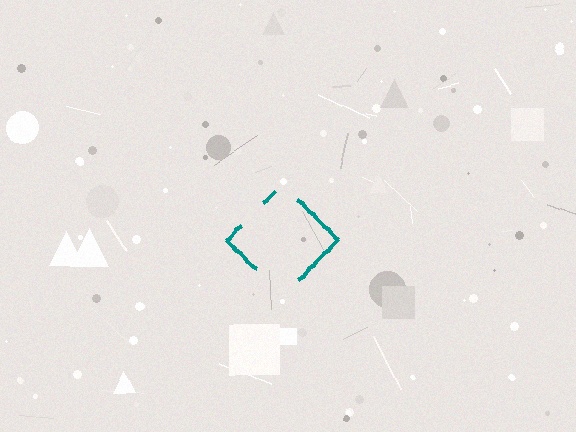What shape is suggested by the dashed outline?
The dashed outline suggests a diamond.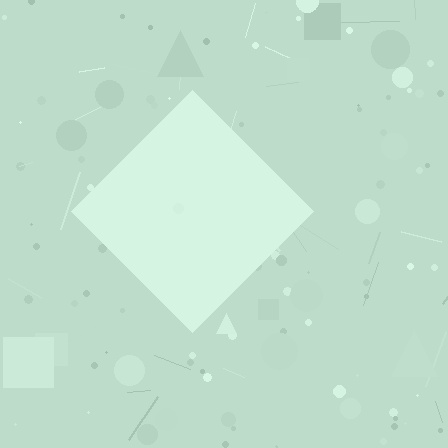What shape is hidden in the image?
A diamond is hidden in the image.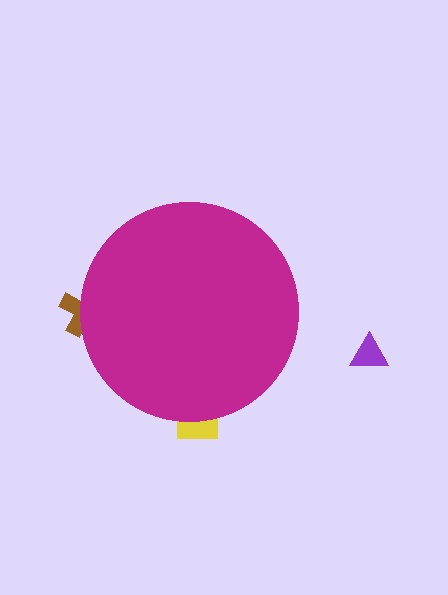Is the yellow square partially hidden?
Yes, the yellow square is partially hidden behind the magenta circle.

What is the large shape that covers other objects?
A magenta circle.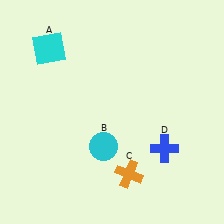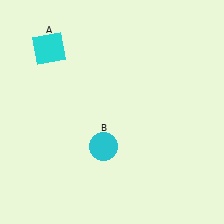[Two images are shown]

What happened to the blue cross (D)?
The blue cross (D) was removed in Image 2. It was in the bottom-right area of Image 1.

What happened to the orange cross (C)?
The orange cross (C) was removed in Image 2. It was in the bottom-right area of Image 1.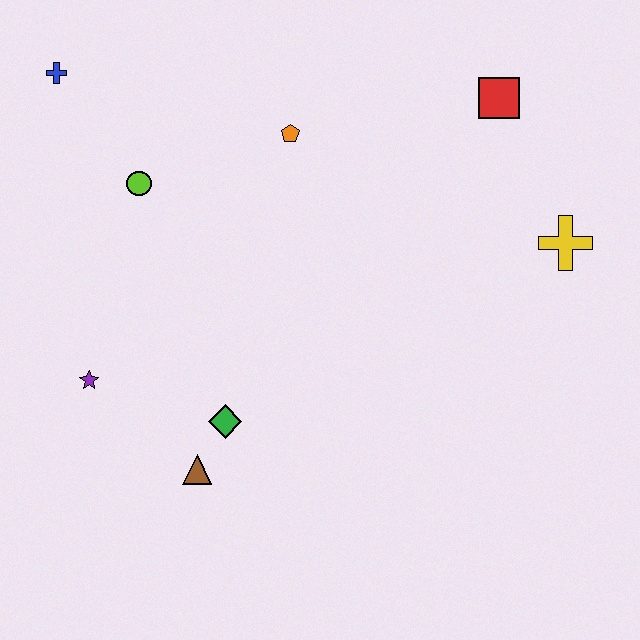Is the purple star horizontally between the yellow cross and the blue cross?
Yes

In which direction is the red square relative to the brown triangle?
The red square is above the brown triangle.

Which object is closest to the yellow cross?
The red square is closest to the yellow cross.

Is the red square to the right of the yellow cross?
No